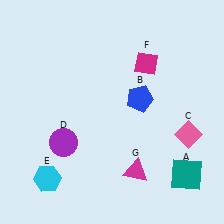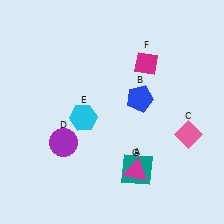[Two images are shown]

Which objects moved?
The objects that moved are: the teal square (A), the cyan hexagon (E).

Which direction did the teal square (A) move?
The teal square (A) moved left.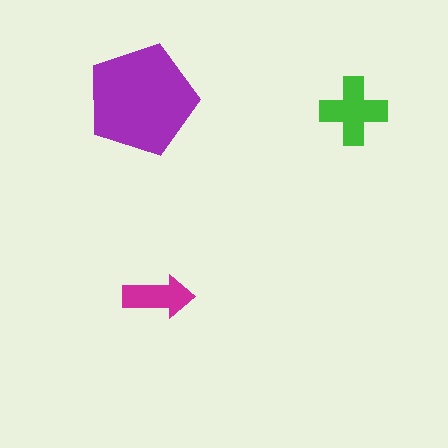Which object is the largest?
The purple pentagon.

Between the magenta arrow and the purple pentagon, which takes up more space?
The purple pentagon.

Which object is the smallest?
The magenta arrow.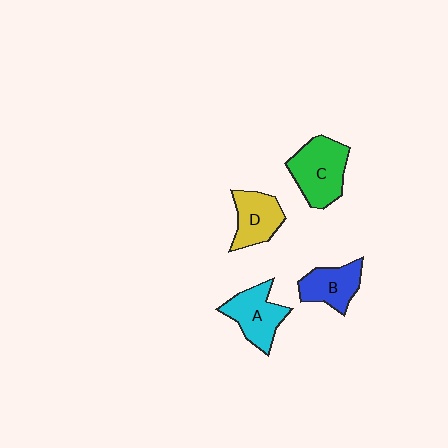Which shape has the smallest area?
Shape B (blue).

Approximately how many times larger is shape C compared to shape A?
Approximately 1.2 times.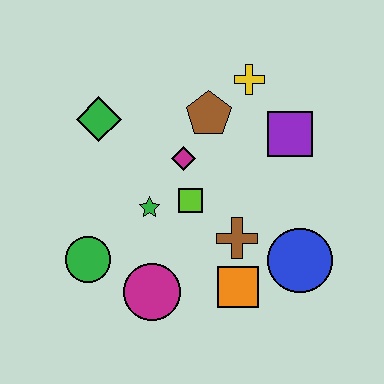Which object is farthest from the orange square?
The green diamond is farthest from the orange square.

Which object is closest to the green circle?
The magenta circle is closest to the green circle.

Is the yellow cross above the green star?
Yes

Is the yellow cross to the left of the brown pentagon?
No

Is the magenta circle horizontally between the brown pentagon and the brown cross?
No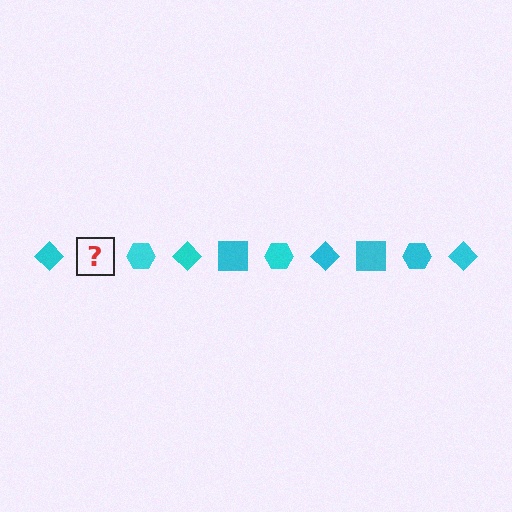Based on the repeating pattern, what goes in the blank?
The blank should be a cyan square.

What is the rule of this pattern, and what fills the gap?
The rule is that the pattern cycles through diamond, square, hexagon shapes in cyan. The gap should be filled with a cyan square.